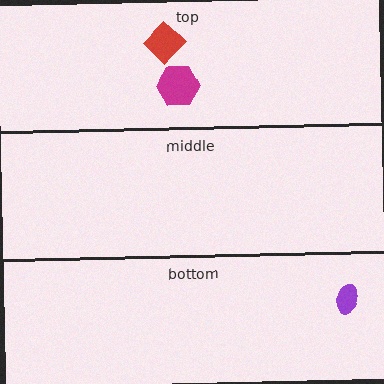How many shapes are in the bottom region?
1.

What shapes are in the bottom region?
The purple ellipse.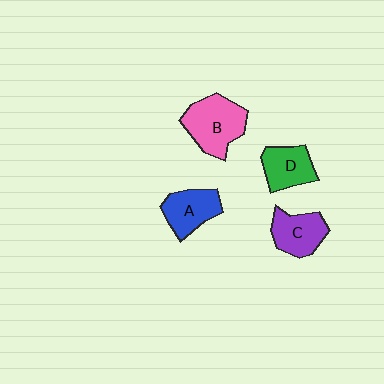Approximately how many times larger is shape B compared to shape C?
Approximately 1.4 times.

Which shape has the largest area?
Shape B (pink).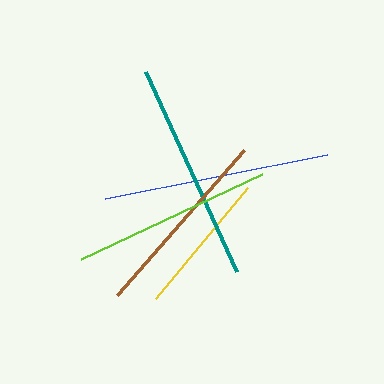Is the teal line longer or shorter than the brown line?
The teal line is longer than the brown line.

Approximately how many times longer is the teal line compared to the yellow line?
The teal line is approximately 1.5 times the length of the yellow line.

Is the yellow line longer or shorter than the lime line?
The lime line is longer than the yellow line.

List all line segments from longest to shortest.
From longest to shortest: blue, teal, lime, brown, yellow.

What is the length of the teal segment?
The teal segment is approximately 219 pixels long.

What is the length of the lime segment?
The lime segment is approximately 200 pixels long.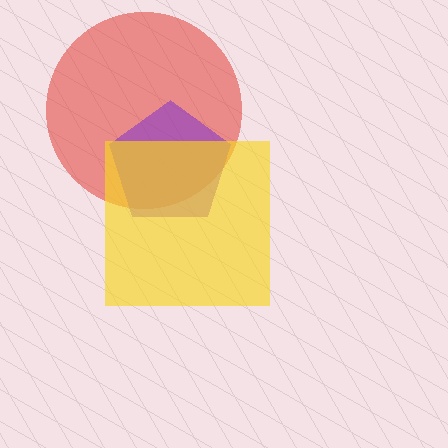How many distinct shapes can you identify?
There are 3 distinct shapes: a red circle, a purple pentagon, a yellow square.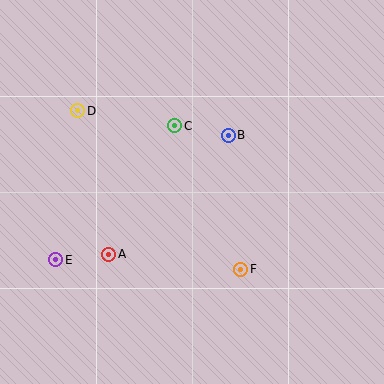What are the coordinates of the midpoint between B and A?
The midpoint between B and A is at (169, 195).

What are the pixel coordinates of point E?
Point E is at (56, 260).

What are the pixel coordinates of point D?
Point D is at (78, 111).